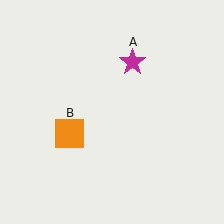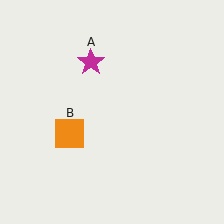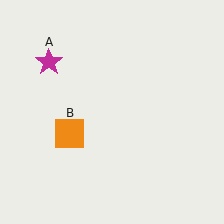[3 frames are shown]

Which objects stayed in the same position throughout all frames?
Orange square (object B) remained stationary.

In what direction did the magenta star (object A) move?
The magenta star (object A) moved left.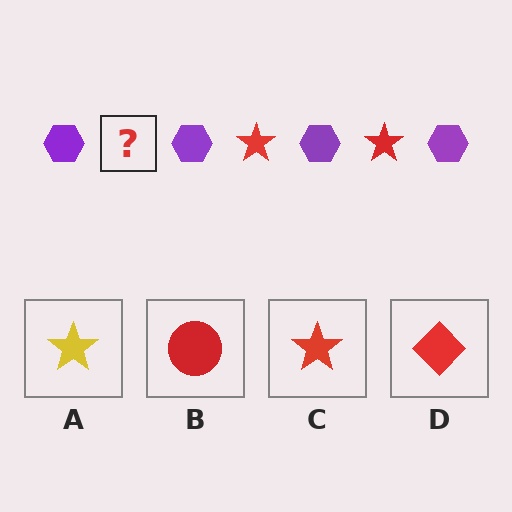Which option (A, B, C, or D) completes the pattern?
C.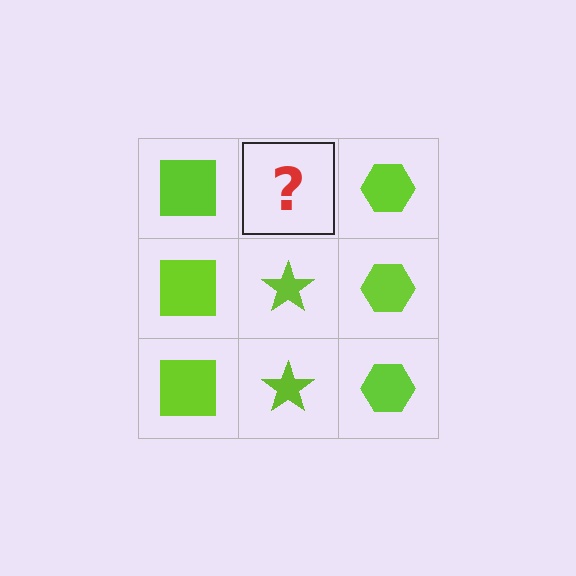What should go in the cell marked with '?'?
The missing cell should contain a lime star.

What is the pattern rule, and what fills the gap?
The rule is that each column has a consistent shape. The gap should be filled with a lime star.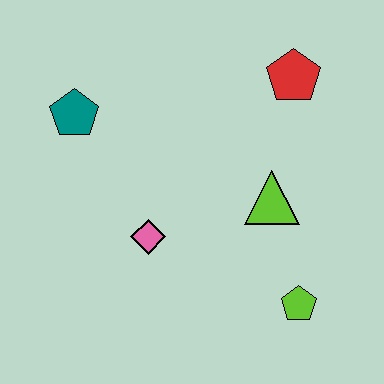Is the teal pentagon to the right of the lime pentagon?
No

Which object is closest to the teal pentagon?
The pink diamond is closest to the teal pentagon.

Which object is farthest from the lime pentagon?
The teal pentagon is farthest from the lime pentagon.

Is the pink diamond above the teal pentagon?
No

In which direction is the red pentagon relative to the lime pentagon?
The red pentagon is above the lime pentagon.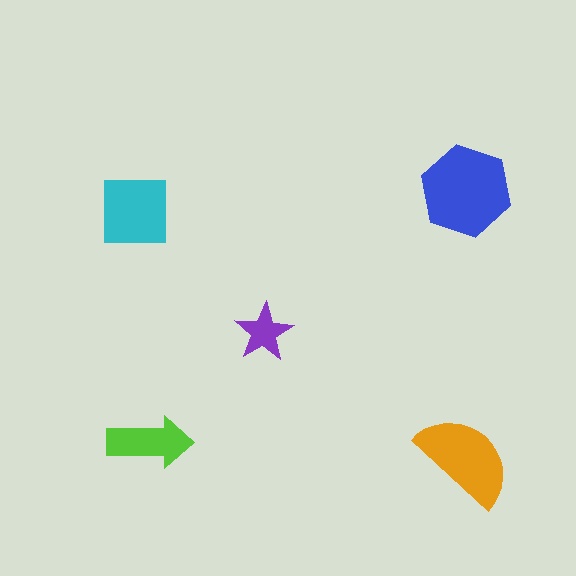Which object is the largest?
The blue hexagon.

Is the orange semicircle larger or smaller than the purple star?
Larger.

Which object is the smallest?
The purple star.